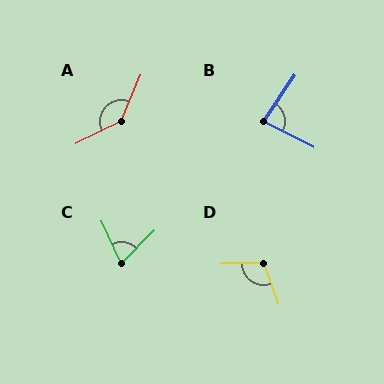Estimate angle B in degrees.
Approximately 82 degrees.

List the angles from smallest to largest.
C (69°), B (82°), D (110°), A (140°).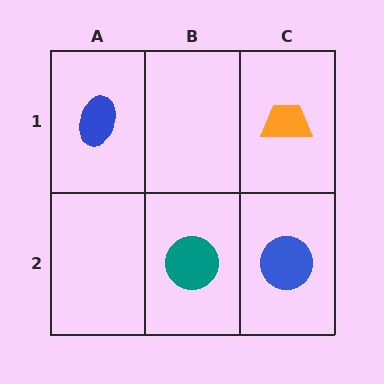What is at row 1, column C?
An orange trapezoid.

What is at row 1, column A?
A blue ellipse.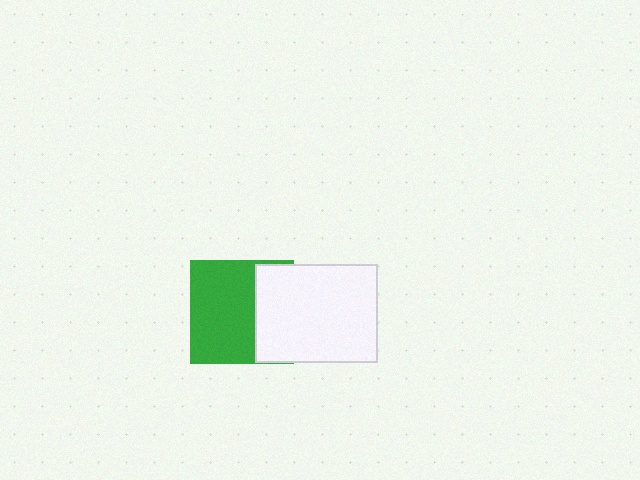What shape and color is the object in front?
The object in front is a white rectangle.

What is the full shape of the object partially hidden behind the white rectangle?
The partially hidden object is a green square.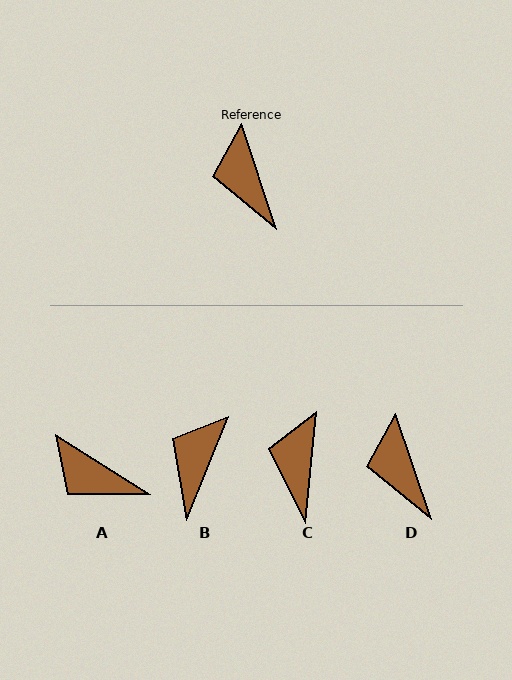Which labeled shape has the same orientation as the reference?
D.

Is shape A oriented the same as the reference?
No, it is off by about 40 degrees.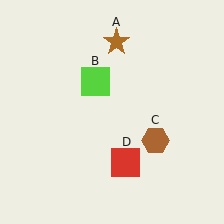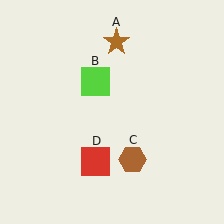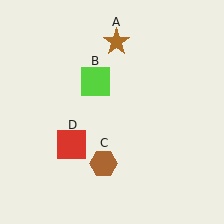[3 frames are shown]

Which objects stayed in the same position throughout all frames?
Brown star (object A) and lime square (object B) remained stationary.